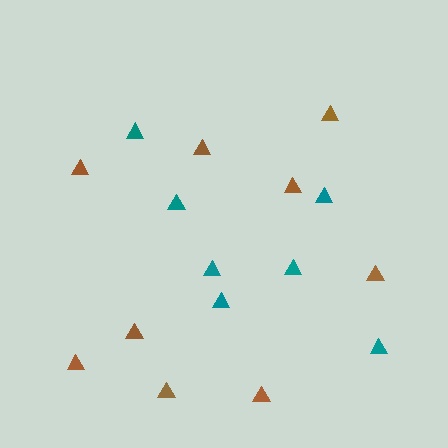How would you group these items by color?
There are 2 groups: one group of teal triangles (7) and one group of brown triangles (9).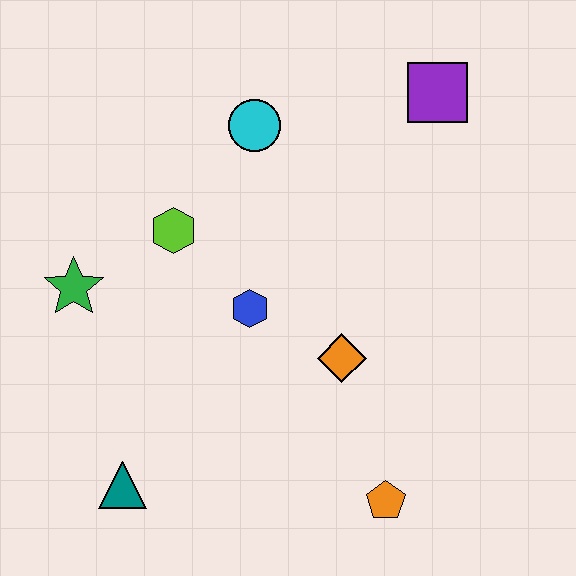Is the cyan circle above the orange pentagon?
Yes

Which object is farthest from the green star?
The purple square is farthest from the green star.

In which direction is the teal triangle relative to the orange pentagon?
The teal triangle is to the left of the orange pentagon.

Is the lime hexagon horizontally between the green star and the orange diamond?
Yes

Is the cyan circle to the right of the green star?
Yes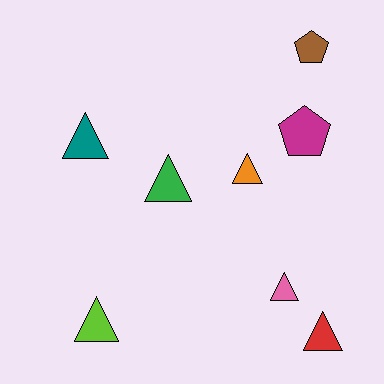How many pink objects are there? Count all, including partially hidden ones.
There is 1 pink object.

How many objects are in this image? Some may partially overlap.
There are 8 objects.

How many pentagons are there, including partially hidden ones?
There are 2 pentagons.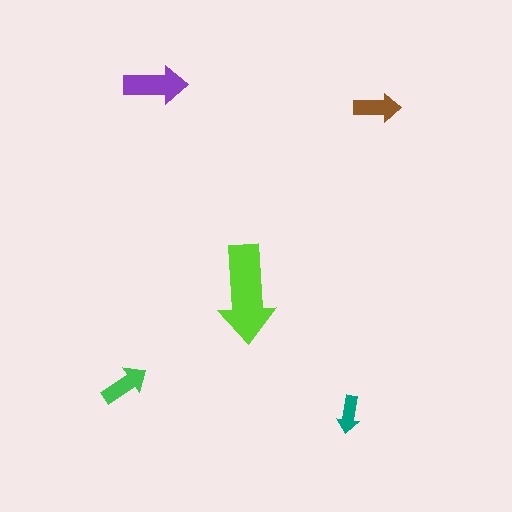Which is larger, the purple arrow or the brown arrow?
The purple one.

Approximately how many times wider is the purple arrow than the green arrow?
About 1.5 times wider.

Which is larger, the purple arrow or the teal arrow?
The purple one.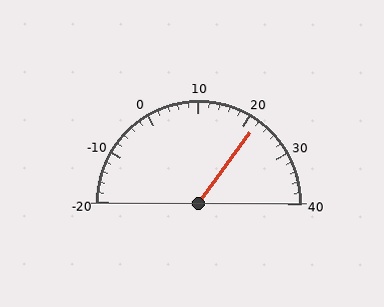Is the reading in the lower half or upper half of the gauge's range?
The reading is in the upper half of the range (-20 to 40).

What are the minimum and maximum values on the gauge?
The gauge ranges from -20 to 40.